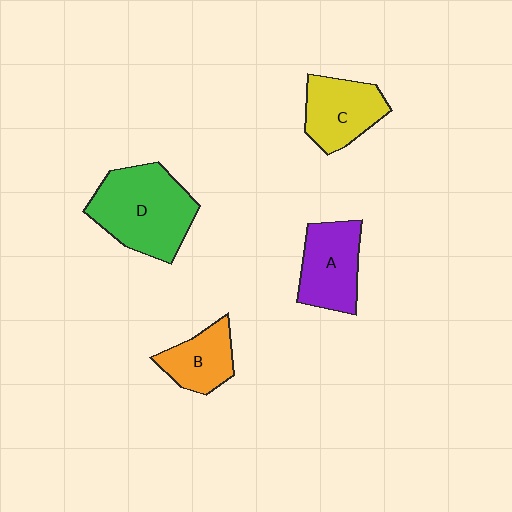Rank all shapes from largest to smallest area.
From largest to smallest: D (green), A (purple), C (yellow), B (orange).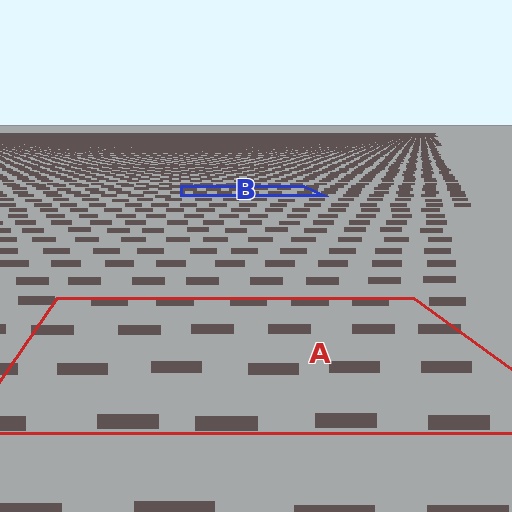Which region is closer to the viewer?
Region A is closer. The texture elements there are larger and more spread out.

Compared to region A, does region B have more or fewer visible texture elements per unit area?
Region B has more texture elements per unit area — they are packed more densely because it is farther away.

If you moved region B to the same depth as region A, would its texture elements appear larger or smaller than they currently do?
They would appear larger. At a closer depth, the same texture elements are projected at a bigger on-screen size.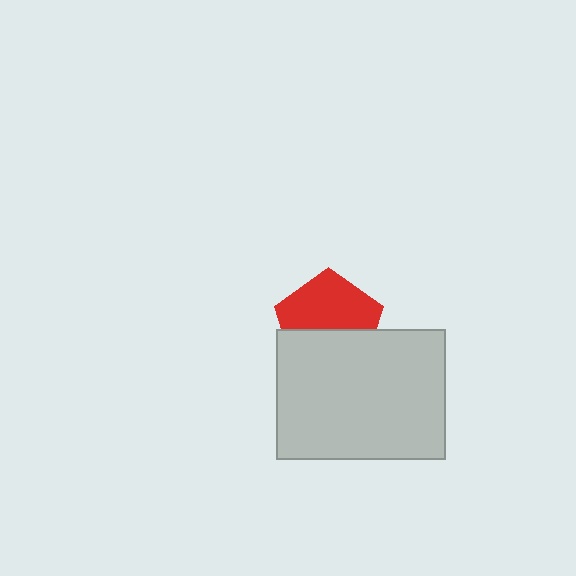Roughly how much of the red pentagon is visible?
About half of it is visible (roughly 57%).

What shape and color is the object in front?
The object in front is a light gray rectangle.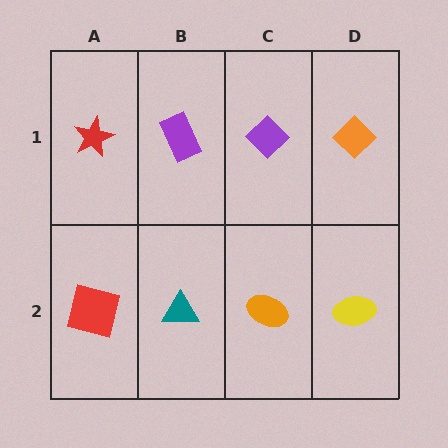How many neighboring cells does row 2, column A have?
2.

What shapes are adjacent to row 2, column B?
A purple rectangle (row 1, column B), a red square (row 2, column A), an orange ellipse (row 2, column C).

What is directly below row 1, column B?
A teal triangle.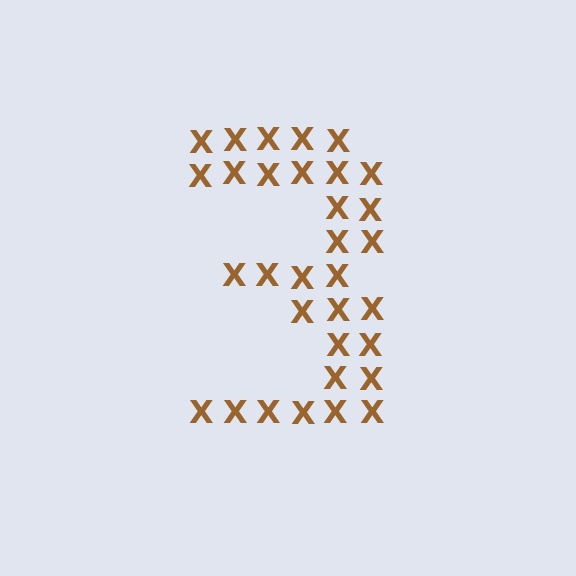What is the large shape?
The large shape is the digit 3.